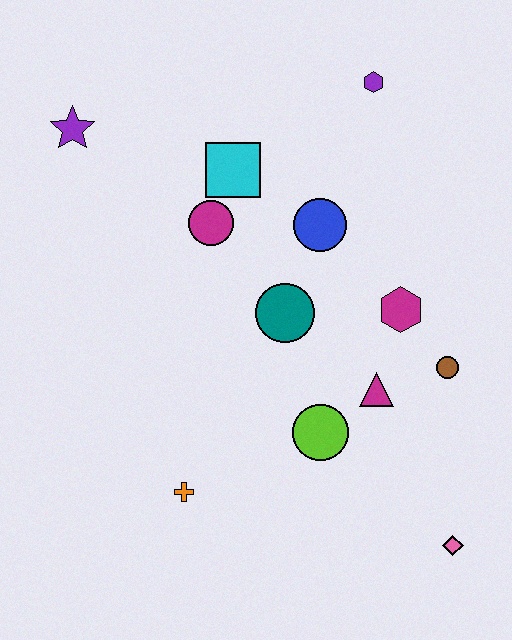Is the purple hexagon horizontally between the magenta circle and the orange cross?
No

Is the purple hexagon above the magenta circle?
Yes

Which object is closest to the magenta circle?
The cyan square is closest to the magenta circle.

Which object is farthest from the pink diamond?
The purple star is farthest from the pink diamond.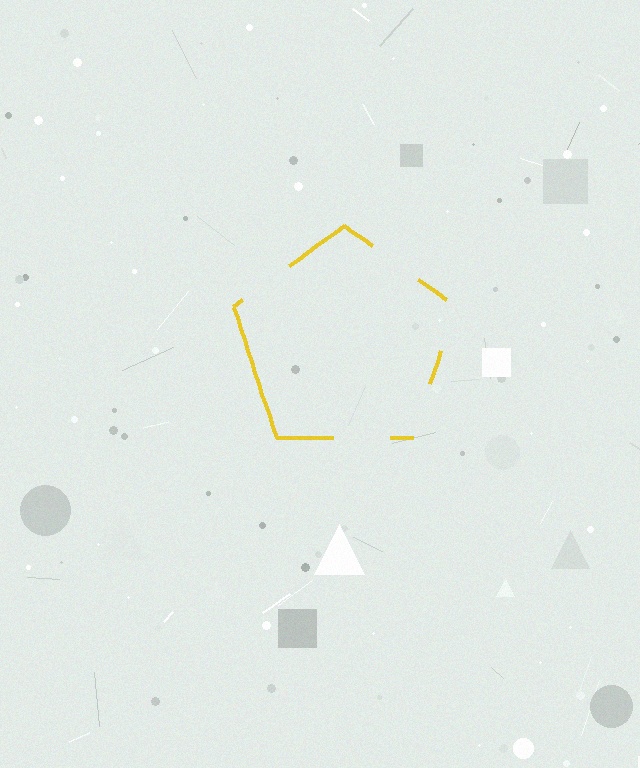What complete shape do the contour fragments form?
The contour fragments form a pentagon.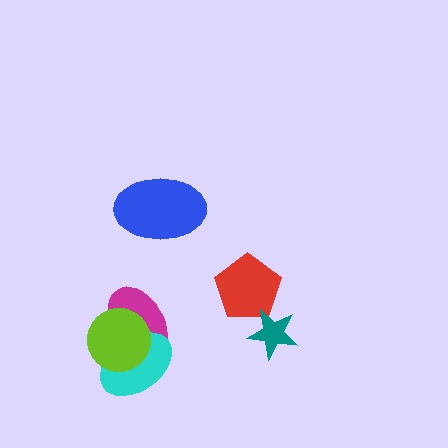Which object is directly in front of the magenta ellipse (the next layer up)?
The cyan ellipse is directly in front of the magenta ellipse.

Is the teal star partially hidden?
No, no other shape covers it.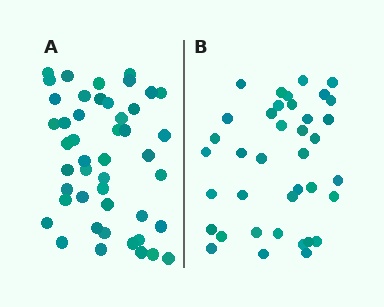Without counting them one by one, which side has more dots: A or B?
Region A (the left region) has more dots.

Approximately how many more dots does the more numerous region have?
Region A has roughly 8 or so more dots than region B.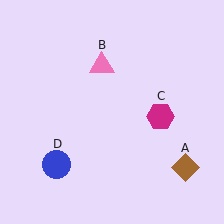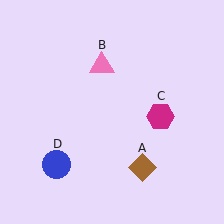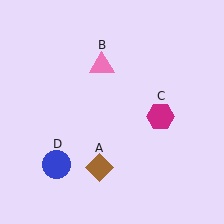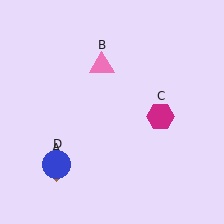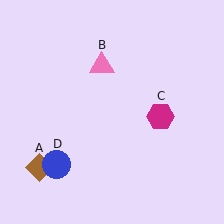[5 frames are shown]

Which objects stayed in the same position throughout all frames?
Pink triangle (object B) and magenta hexagon (object C) and blue circle (object D) remained stationary.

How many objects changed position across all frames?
1 object changed position: brown diamond (object A).